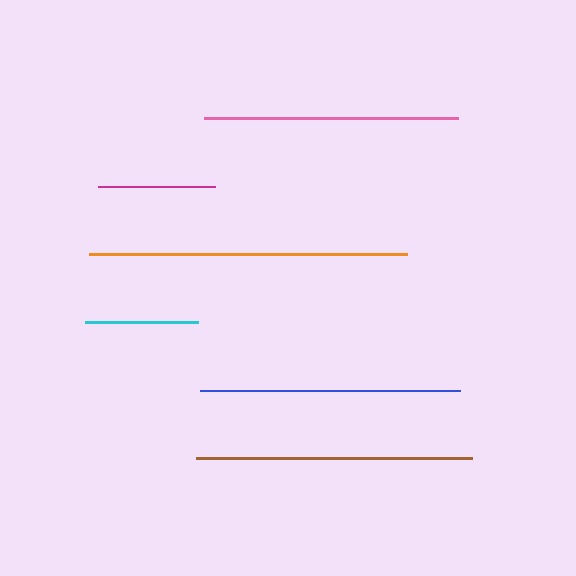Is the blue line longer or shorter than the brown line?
The brown line is longer than the blue line.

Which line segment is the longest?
The orange line is the longest at approximately 319 pixels.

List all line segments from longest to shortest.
From longest to shortest: orange, brown, blue, pink, magenta, cyan.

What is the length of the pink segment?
The pink segment is approximately 254 pixels long.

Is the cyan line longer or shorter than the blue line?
The blue line is longer than the cyan line.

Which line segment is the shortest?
The cyan line is the shortest at approximately 113 pixels.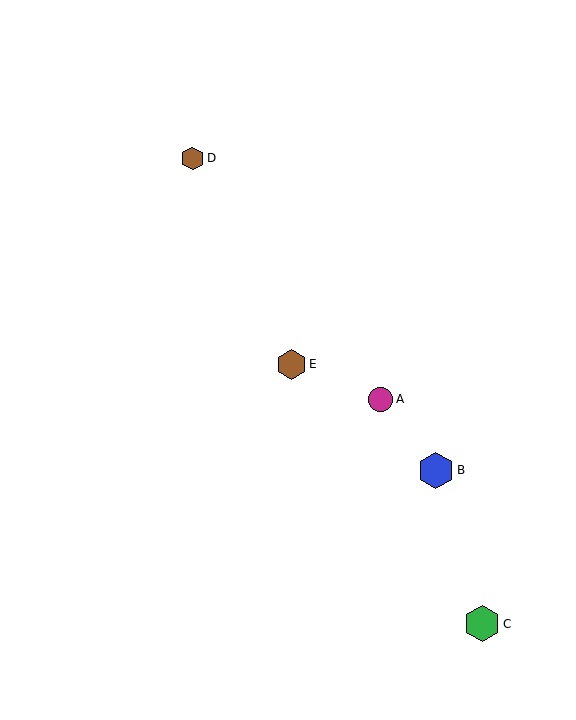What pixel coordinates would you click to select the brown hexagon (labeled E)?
Click at (292, 364) to select the brown hexagon E.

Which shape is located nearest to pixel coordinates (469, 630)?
The green hexagon (labeled C) at (482, 624) is nearest to that location.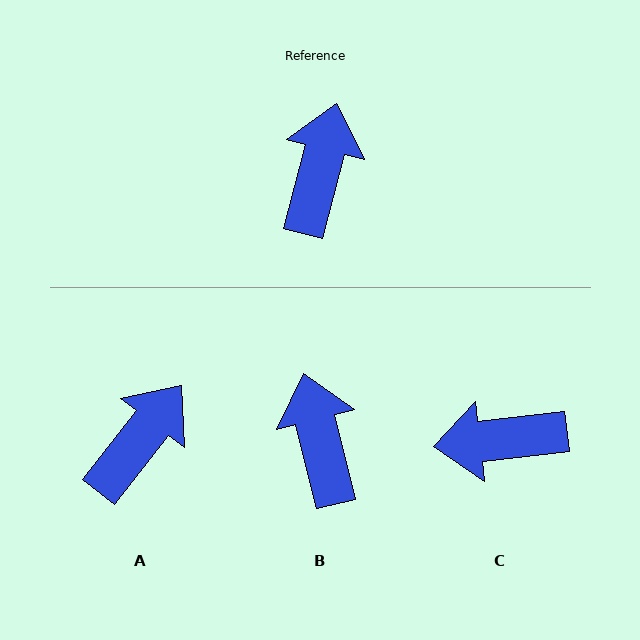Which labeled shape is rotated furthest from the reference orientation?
C, about 111 degrees away.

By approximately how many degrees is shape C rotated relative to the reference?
Approximately 111 degrees counter-clockwise.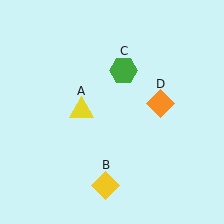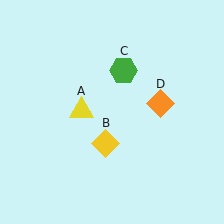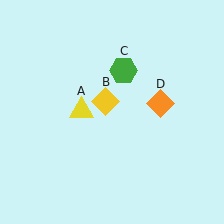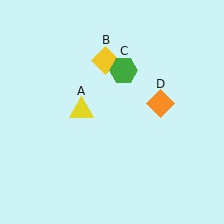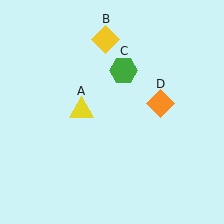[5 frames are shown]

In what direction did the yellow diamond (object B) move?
The yellow diamond (object B) moved up.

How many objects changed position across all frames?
1 object changed position: yellow diamond (object B).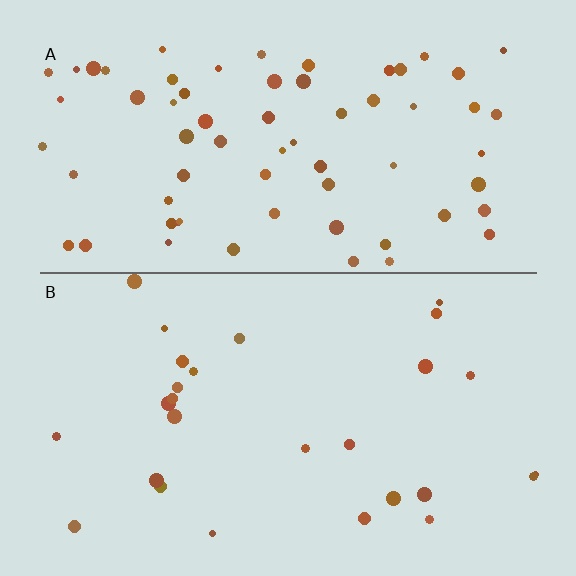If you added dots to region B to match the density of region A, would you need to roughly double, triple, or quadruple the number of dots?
Approximately double.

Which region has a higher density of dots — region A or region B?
A (the top).